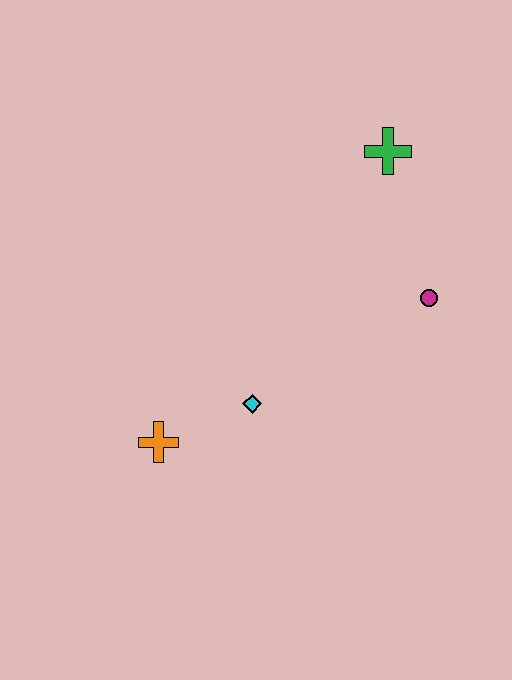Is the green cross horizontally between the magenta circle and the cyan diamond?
Yes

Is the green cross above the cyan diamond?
Yes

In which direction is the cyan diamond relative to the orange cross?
The cyan diamond is to the right of the orange cross.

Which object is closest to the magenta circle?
The green cross is closest to the magenta circle.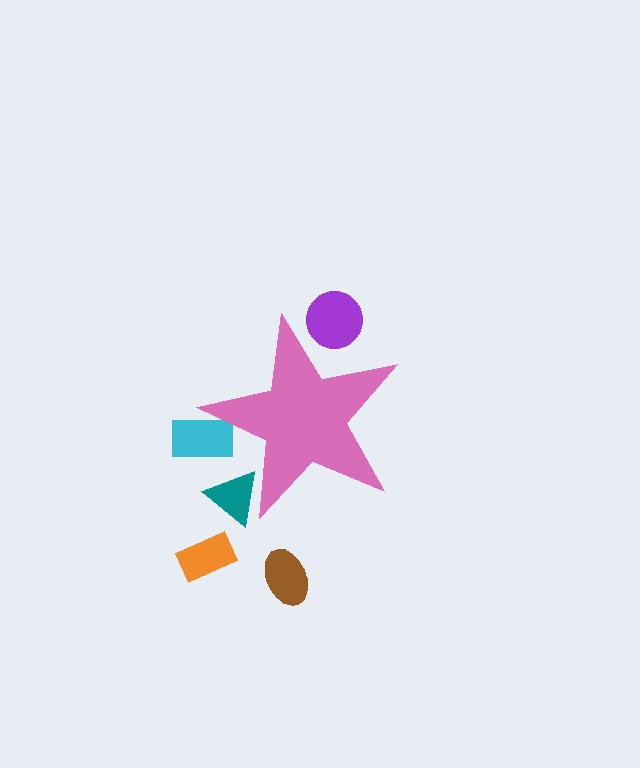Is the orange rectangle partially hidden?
No, the orange rectangle is fully visible.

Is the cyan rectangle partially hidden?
Yes, the cyan rectangle is partially hidden behind the pink star.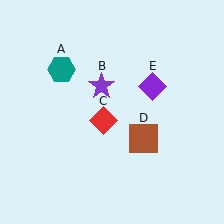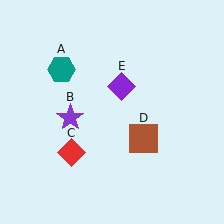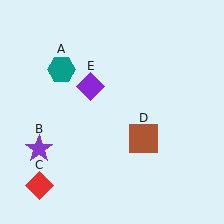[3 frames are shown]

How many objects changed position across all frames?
3 objects changed position: purple star (object B), red diamond (object C), purple diamond (object E).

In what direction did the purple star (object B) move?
The purple star (object B) moved down and to the left.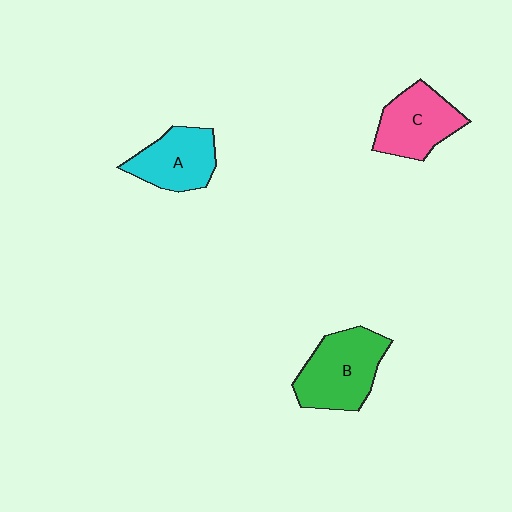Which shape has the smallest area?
Shape A (cyan).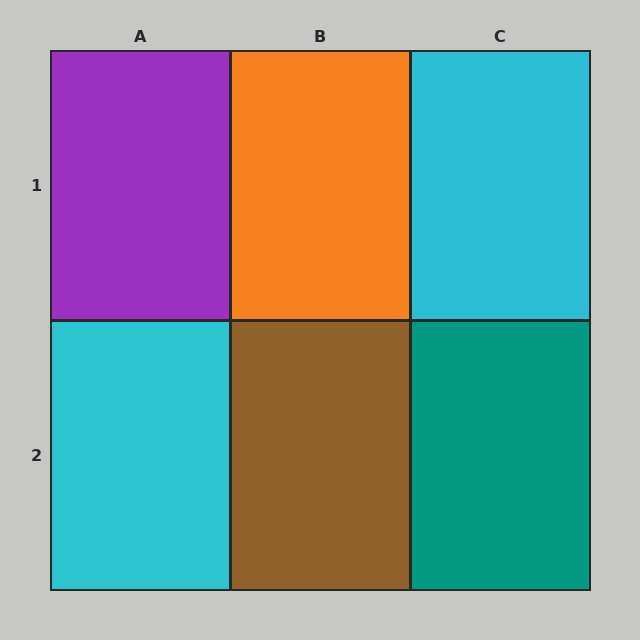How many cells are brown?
1 cell is brown.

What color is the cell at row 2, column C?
Teal.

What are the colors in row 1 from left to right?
Purple, orange, cyan.